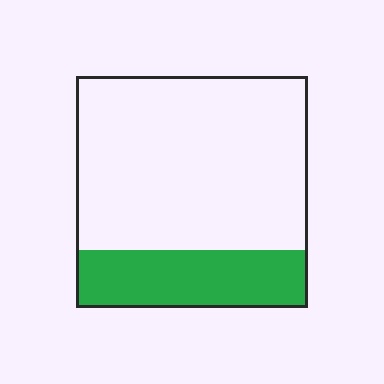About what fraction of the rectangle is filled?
About one quarter (1/4).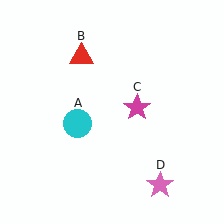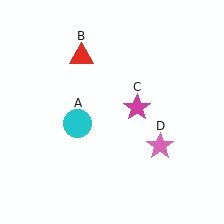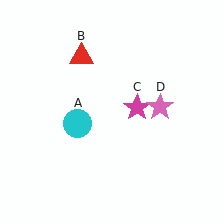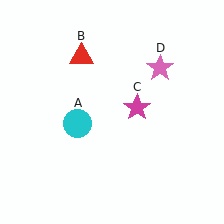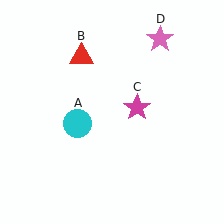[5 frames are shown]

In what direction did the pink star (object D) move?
The pink star (object D) moved up.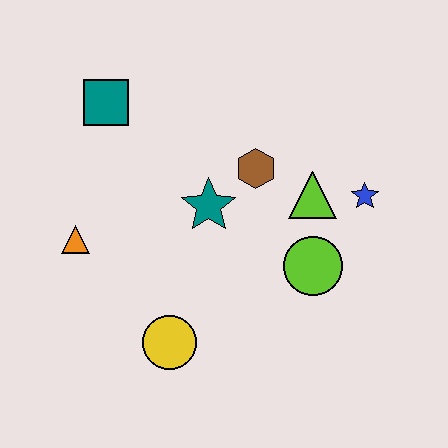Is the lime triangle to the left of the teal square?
No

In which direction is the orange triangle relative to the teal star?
The orange triangle is to the left of the teal star.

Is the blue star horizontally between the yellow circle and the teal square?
No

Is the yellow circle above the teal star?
No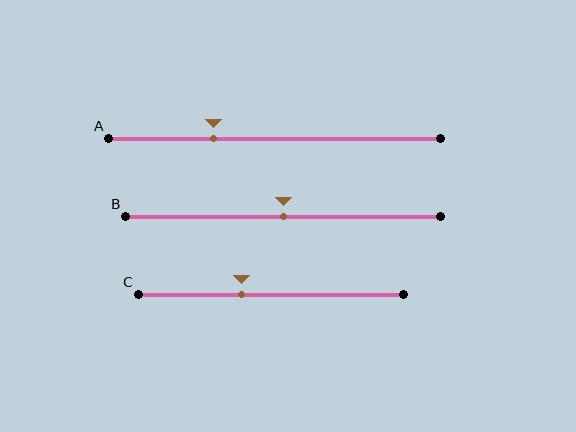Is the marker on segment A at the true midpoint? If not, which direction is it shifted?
No, the marker on segment A is shifted to the left by about 18% of the segment length.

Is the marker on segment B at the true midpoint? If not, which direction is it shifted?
Yes, the marker on segment B is at the true midpoint.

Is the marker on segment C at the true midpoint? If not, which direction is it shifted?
No, the marker on segment C is shifted to the left by about 11% of the segment length.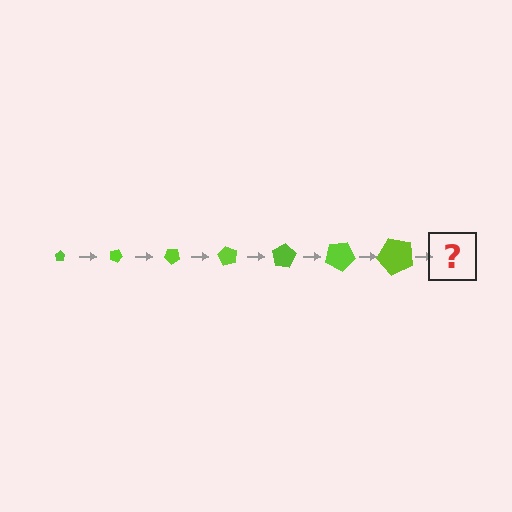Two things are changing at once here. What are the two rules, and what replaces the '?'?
The two rules are that the pentagon grows larger each step and it rotates 20 degrees each step. The '?' should be a pentagon, larger than the previous one and rotated 140 degrees from the start.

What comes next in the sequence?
The next element should be a pentagon, larger than the previous one and rotated 140 degrees from the start.